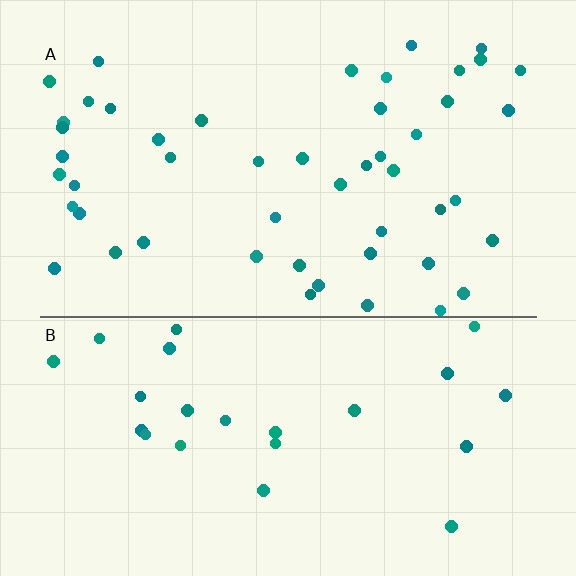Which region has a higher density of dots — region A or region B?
A (the top).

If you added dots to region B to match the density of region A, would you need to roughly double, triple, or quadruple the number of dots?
Approximately double.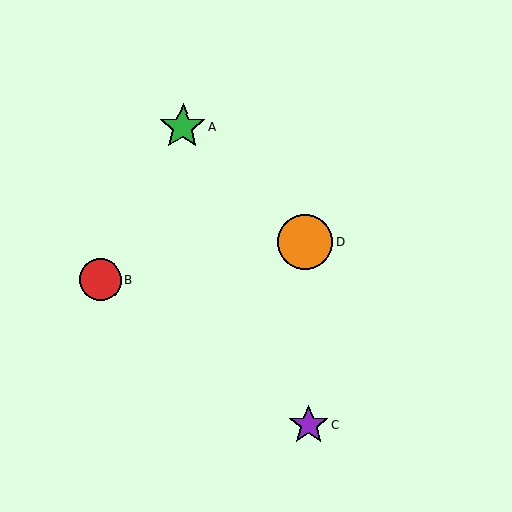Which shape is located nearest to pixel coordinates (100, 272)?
The red circle (labeled B) at (100, 280) is nearest to that location.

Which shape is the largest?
The orange circle (labeled D) is the largest.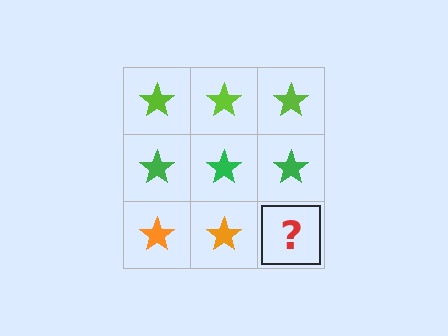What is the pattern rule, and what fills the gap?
The rule is that each row has a consistent color. The gap should be filled with an orange star.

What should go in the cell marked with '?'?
The missing cell should contain an orange star.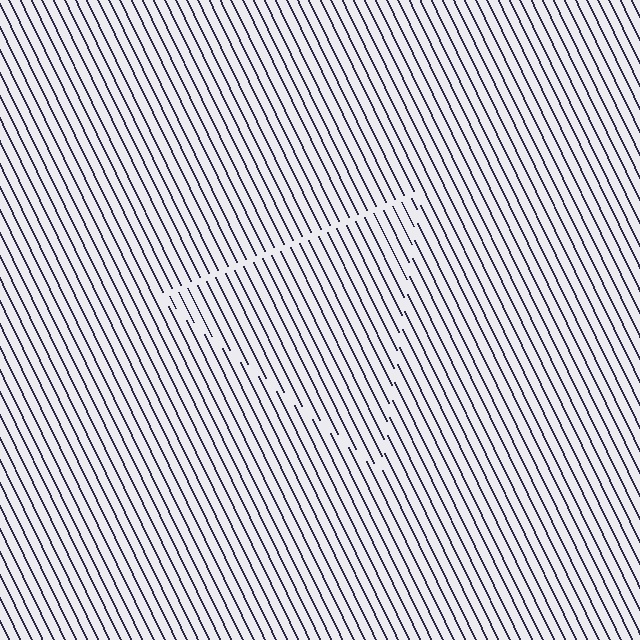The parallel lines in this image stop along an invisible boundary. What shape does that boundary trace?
An illusory triangle. The interior of the shape contains the same grating, shifted by half a period — the contour is defined by the phase discontinuity where line-ends from the inner and outer gratings abut.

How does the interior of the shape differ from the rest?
The interior of the shape contains the same grating, shifted by half a period — the contour is defined by the phase discontinuity where line-ends from the inner and outer gratings abut.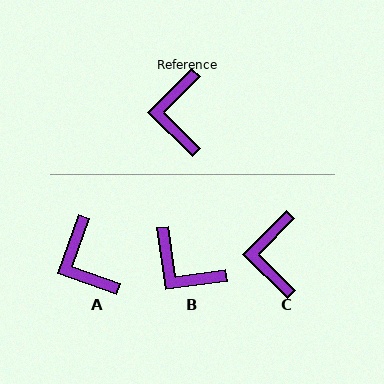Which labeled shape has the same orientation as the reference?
C.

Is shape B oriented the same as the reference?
No, it is off by about 52 degrees.